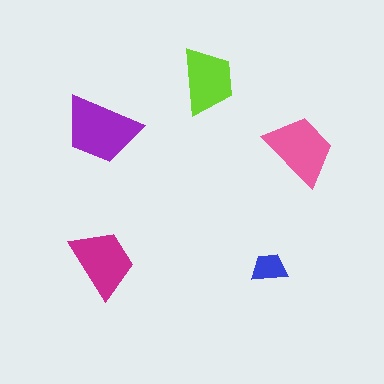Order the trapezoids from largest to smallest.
the purple one, the pink one, the magenta one, the lime one, the blue one.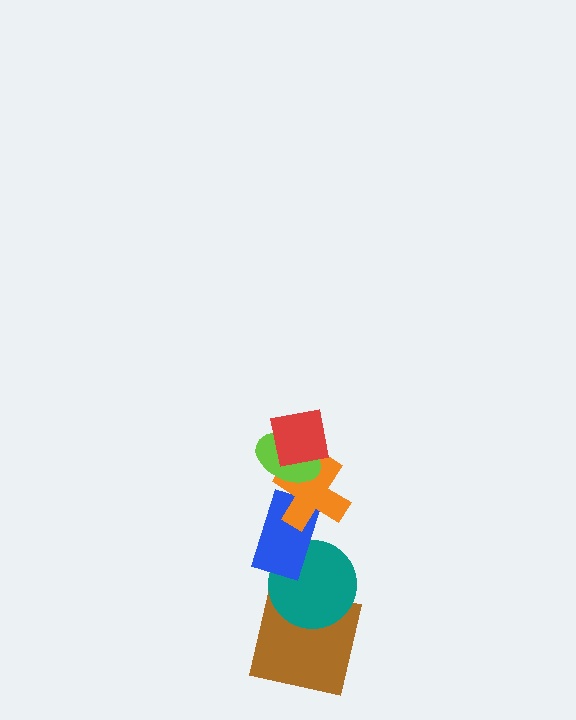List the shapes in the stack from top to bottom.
From top to bottom: the red square, the lime ellipse, the orange cross, the blue rectangle, the teal circle, the brown square.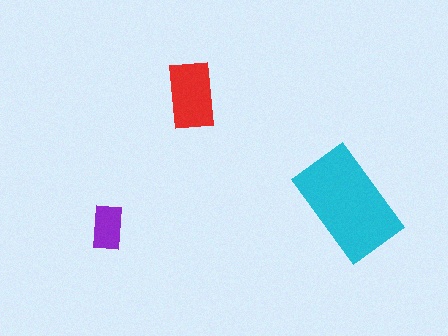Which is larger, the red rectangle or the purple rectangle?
The red one.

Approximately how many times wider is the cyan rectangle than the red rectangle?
About 1.5 times wider.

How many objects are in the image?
There are 3 objects in the image.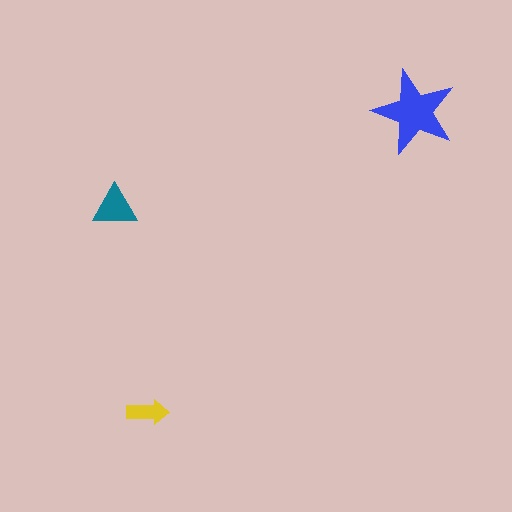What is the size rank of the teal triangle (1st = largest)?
2nd.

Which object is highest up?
The blue star is topmost.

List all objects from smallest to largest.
The yellow arrow, the teal triangle, the blue star.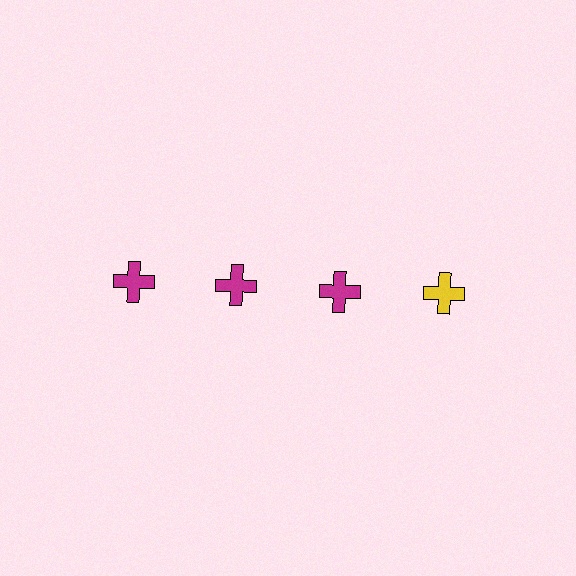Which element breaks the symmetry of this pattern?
The yellow cross in the top row, second from right column breaks the symmetry. All other shapes are magenta crosses.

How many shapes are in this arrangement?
There are 4 shapes arranged in a grid pattern.